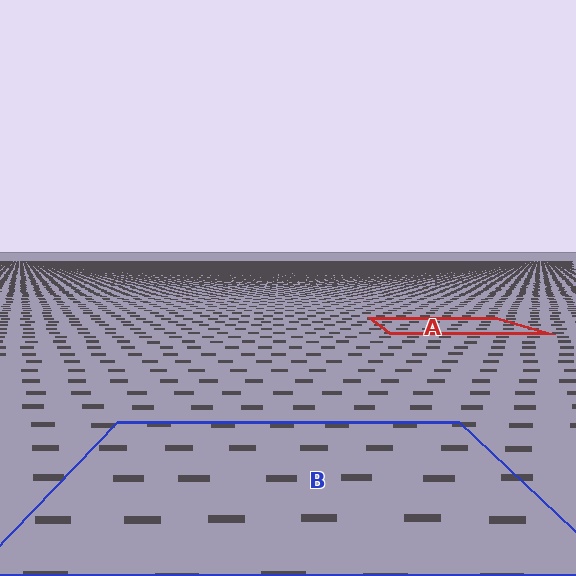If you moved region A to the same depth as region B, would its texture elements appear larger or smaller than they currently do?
They would appear larger. At a closer depth, the same texture elements are projected at a bigger on-screen size.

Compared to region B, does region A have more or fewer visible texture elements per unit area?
Region A has more texture elements per unit area — they are packed more densely because it is farther away.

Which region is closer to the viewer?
Region B is closer. The texture elements there are larger and more spread out.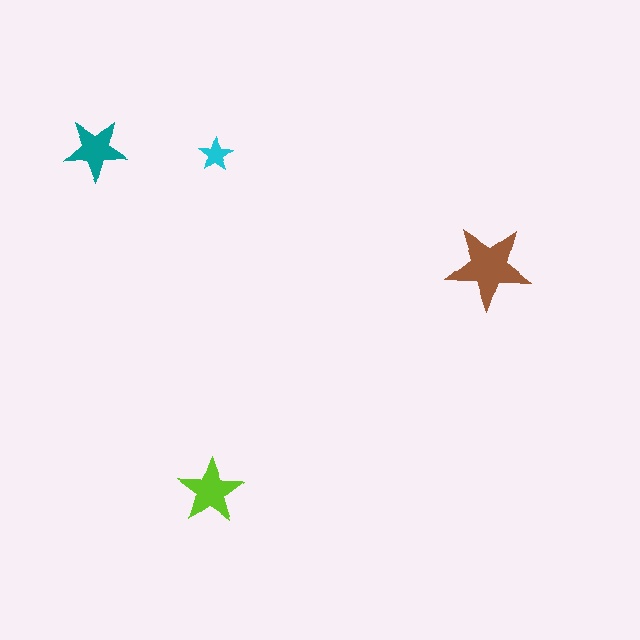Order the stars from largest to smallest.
the brown one, the lime one, the teal one, the cyan one.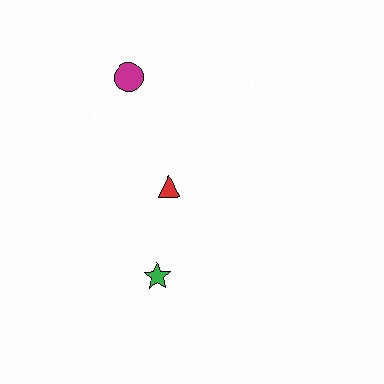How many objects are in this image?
There are 3 objects.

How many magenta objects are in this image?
There is 1 magenta object.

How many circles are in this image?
There is 1 circle.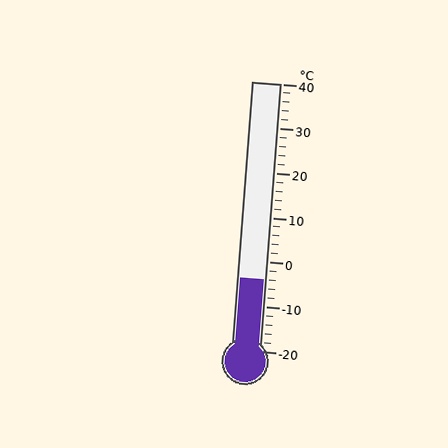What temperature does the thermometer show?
The thermometer shows approximately -4°C.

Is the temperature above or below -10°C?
The temperature is above -10°C.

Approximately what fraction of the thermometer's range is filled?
The thermometer is filled to approximately 25% of its range.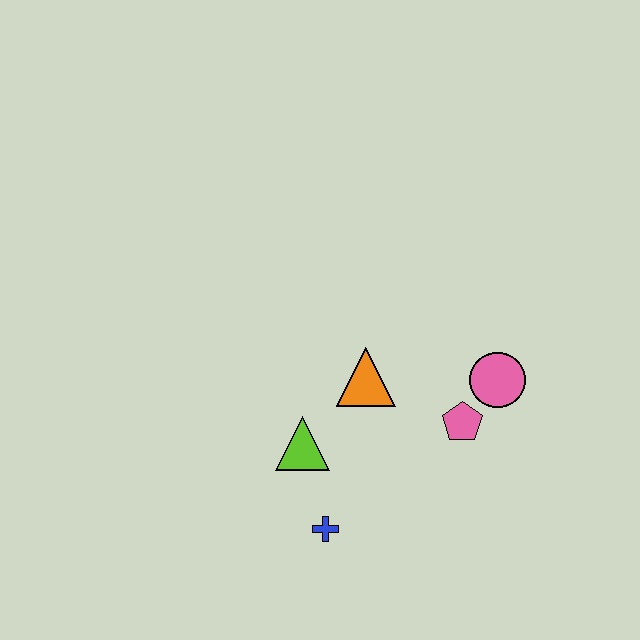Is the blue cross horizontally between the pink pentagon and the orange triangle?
No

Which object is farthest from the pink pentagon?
The blue cross is farthest from the pink pentagon.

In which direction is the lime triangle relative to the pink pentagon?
The lime triangle is to the left of the pink pentagon.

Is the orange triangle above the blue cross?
Yes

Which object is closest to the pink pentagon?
The pink circle is closest to the pink pentagon.